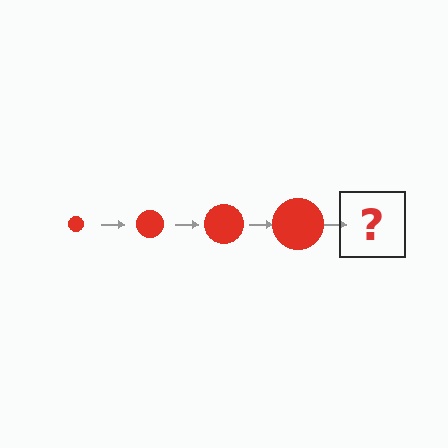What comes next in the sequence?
The next element should be a red circle, larger than the previous one.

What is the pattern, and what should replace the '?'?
The pattern is that the circle gets progressively larger each step. The '?' should be a red circle, larger than the previous one.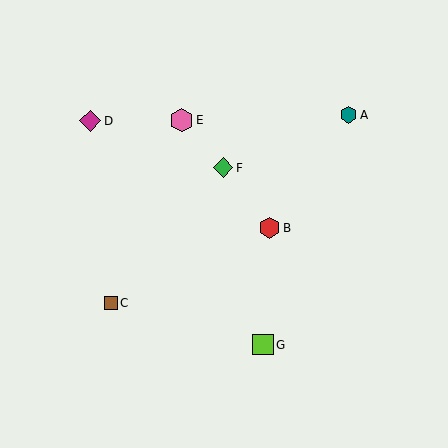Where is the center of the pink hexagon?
The center of the pink hexagon is at (181, 120).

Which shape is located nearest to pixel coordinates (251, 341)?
The lime square (labeled G) at (263, 345) is nearest to that location.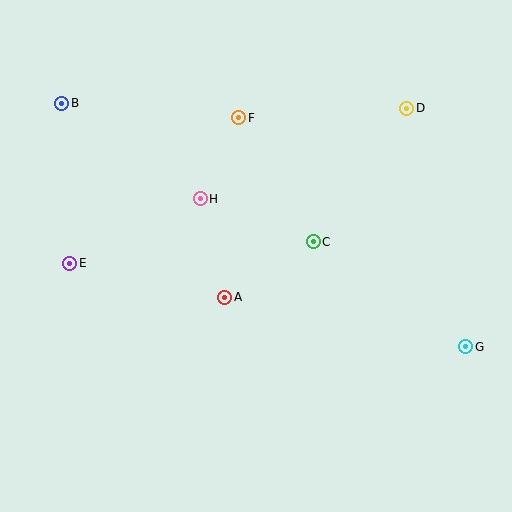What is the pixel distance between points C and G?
The distance between C and G is 185 pixels.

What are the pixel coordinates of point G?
Point G is at (466, 347).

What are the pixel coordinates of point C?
Point C is at (313, 242).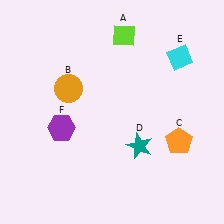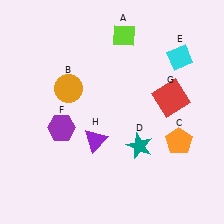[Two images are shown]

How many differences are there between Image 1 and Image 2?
There are 2 differences between the two images.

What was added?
A red square (G), a purple triangle (H) were added in Image 2.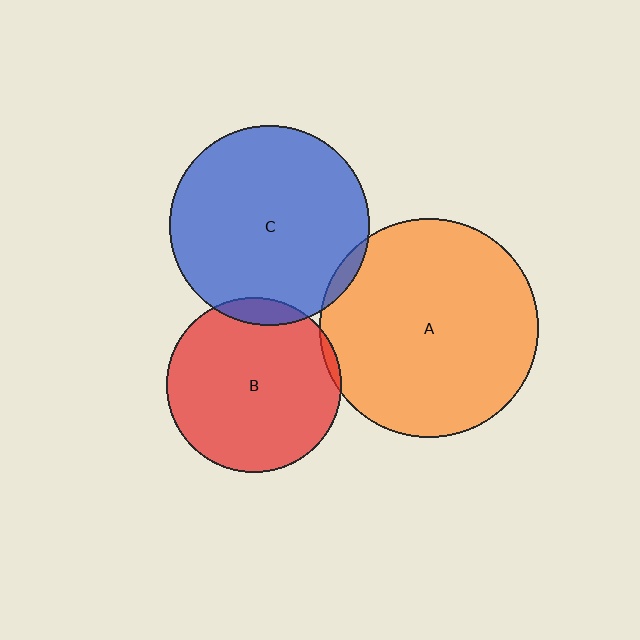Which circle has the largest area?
Circle A (orange).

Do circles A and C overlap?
Yes.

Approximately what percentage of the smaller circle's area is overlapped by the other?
Approximately 5%.